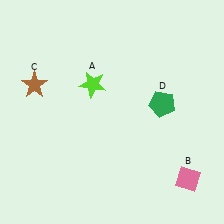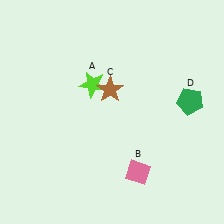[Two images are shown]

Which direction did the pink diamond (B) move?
The pink diamond (B) moved left.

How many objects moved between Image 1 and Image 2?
3 objects moved between the two images.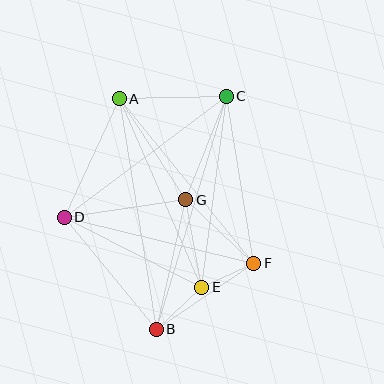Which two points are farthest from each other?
Points B and C are farthest from each other.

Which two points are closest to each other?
Points E and F are closest to each other.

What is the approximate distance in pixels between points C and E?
The distance between C and E is approximately 193 pixels.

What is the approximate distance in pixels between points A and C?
The distance between A and C is approximately 107 pixels.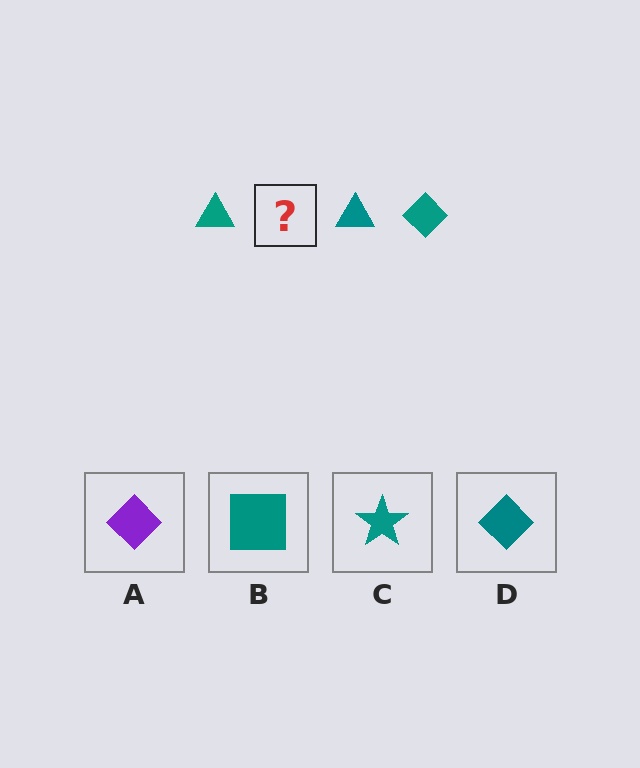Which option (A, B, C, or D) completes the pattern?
D.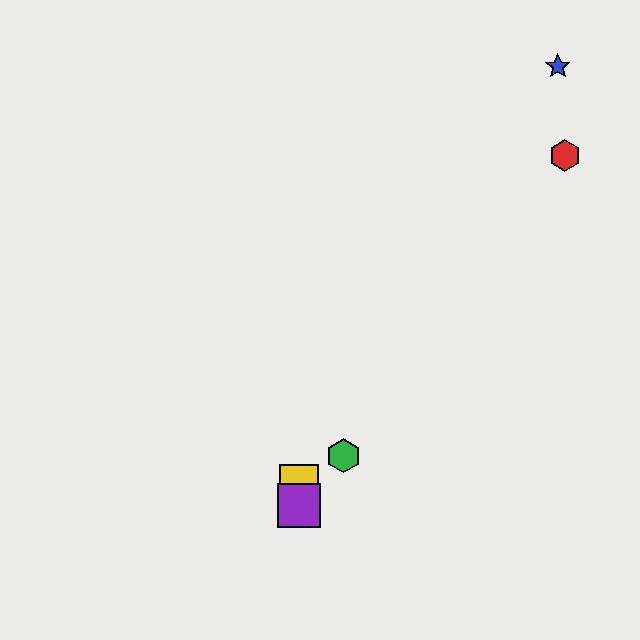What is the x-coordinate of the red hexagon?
The red hexagon is at x≈565.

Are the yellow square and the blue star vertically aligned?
No, the yellow square is at x≈299 and the blue star is at x≈558.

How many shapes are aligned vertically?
2 shapes (the yellow square, the purple square) are aligned vertically.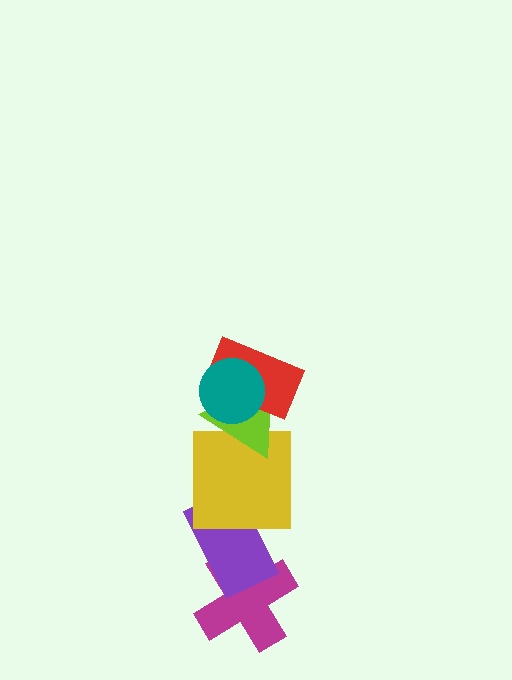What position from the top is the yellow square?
The yellow square is 4th from the top.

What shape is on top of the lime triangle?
The red rectangle is on top of the lime triangle.